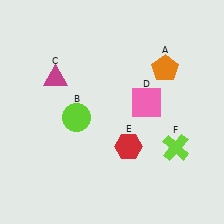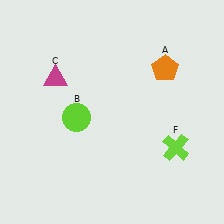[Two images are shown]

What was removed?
The red hexagon (E), the pink square (D) were removed in Image 2.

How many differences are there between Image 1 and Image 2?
There are 2 differences between the two images.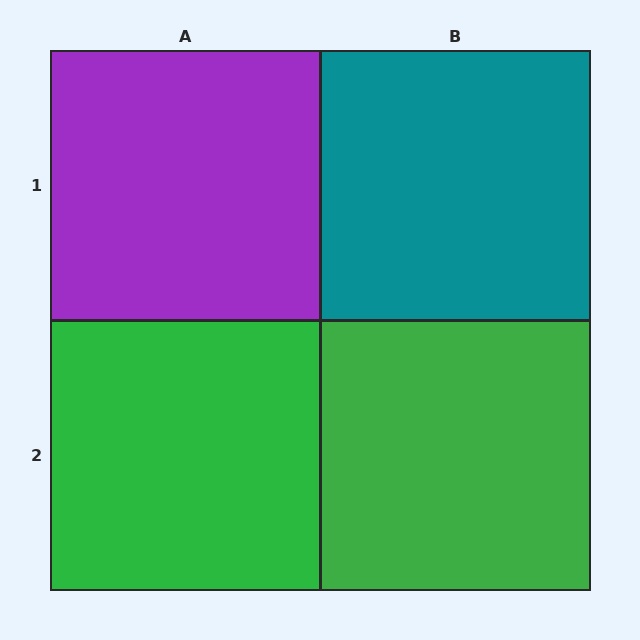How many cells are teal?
1 cell is teal.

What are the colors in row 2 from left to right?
Green, green.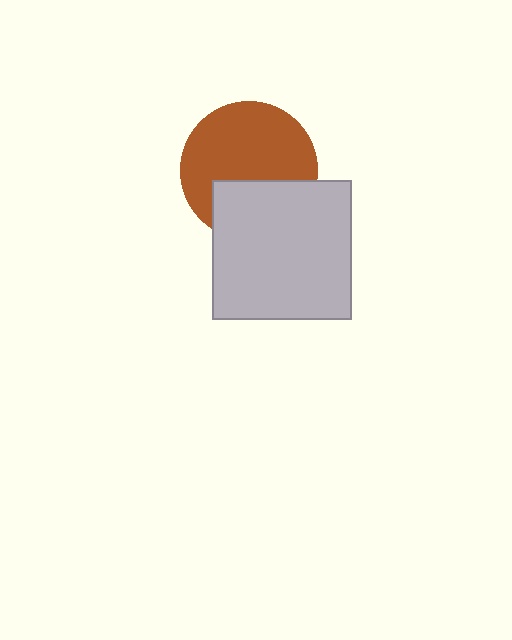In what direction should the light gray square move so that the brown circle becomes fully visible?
The light gray square should move down. That is the shortest direction to clear the overlap and leave the brown circle fully visible.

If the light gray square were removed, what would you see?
You would see the complete brown circle.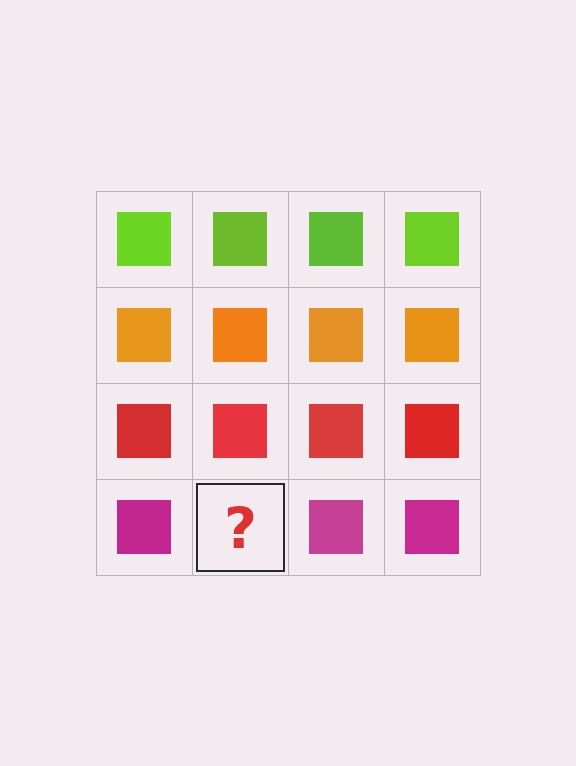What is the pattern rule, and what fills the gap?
The rule is that each row has a consistent color. The gap should be filled with a magenta square.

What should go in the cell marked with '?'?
The missing cell should contain a magenta square.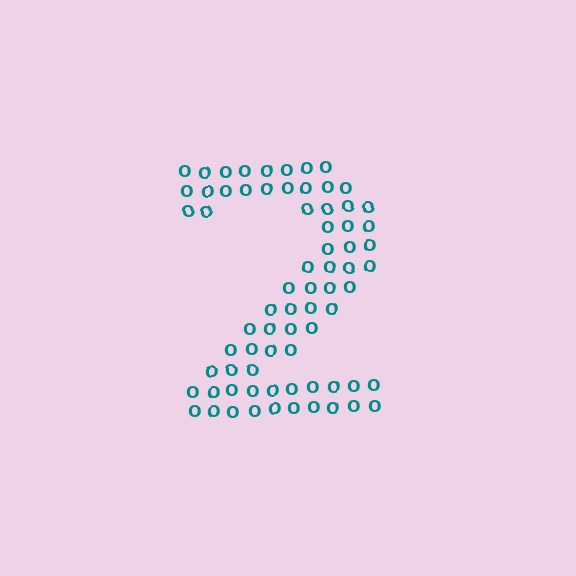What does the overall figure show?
The overall figure shows the digit 2.